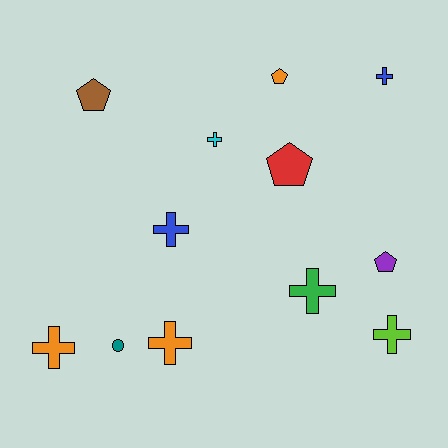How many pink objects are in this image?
There are no pink objects.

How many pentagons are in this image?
There are 4 pentagons.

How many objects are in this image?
There are 12 objects.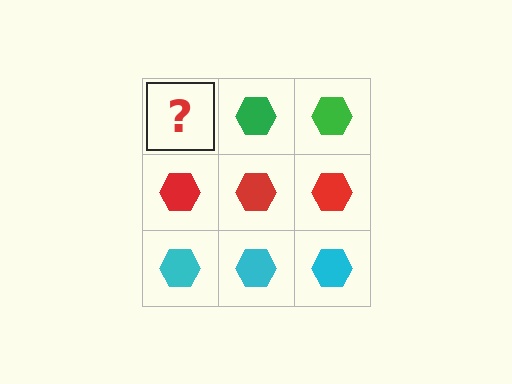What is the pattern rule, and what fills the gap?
The rule is that each row has a consistent color. The gap should be filled with a green hexagon.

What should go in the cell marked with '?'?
The missing cell should contain a green hexagon.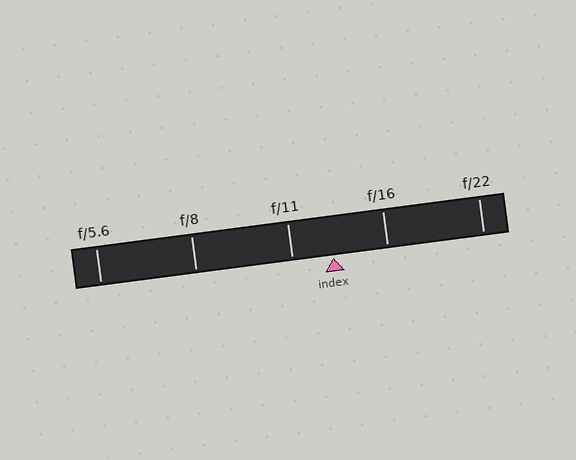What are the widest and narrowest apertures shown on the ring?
The widest aperture shown is f/5.6 and the narrowest is f/22.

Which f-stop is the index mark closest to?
The index mark is closest to f/11.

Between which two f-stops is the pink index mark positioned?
The index mark is between f/11 and f/16.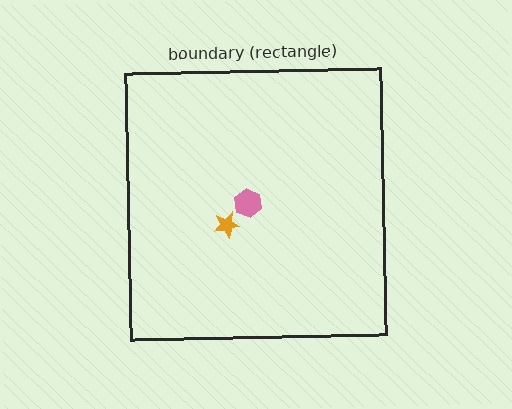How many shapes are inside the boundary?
2 inside, 0 outside.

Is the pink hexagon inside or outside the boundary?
Inside.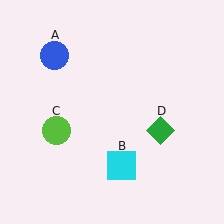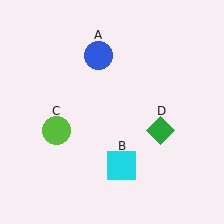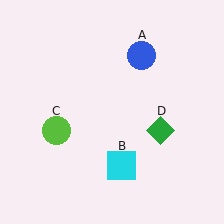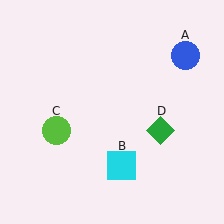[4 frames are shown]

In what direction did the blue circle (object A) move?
The blue circle (object A) moved right.